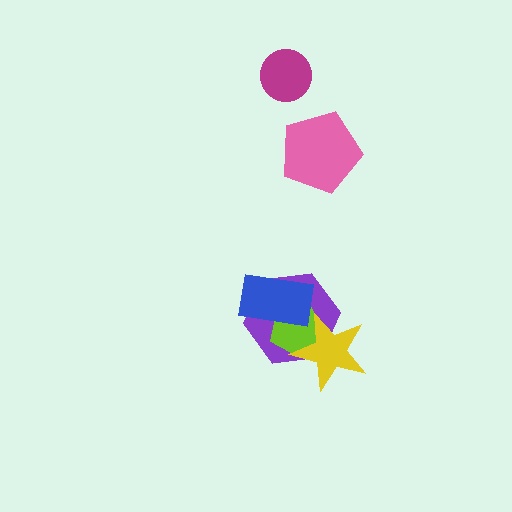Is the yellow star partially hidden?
No, no other shape covers it.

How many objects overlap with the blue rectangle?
2 objects overlap with the blue rectangle.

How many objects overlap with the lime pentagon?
3 objects overlap with the lime pentagon.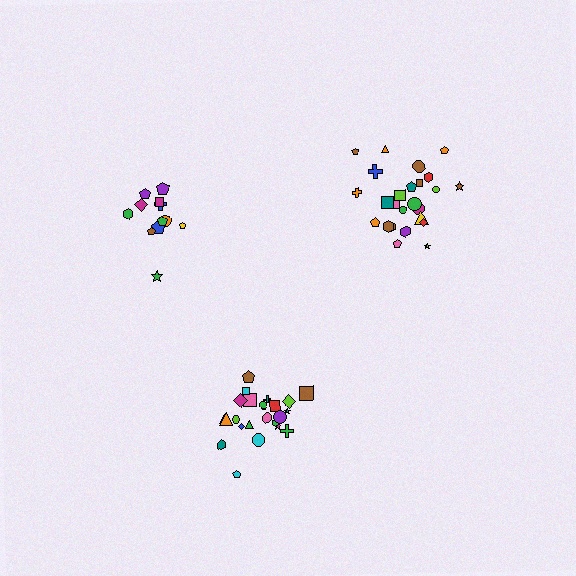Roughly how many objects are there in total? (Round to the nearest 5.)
Roughly 60 objects in total.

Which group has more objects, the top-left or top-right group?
The top-right group.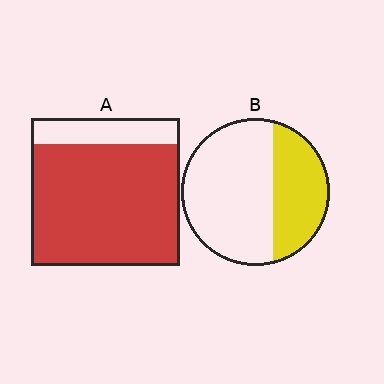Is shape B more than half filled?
No.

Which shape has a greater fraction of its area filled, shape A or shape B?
Shape A.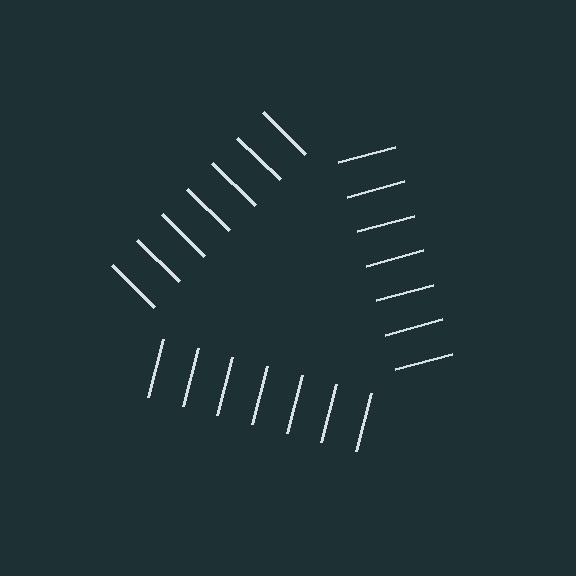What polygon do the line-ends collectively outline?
An illusory triangle — the line segments terminate on its edges but no continuous stroke is drawn.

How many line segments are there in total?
21 — 7 along each of the 3 edges.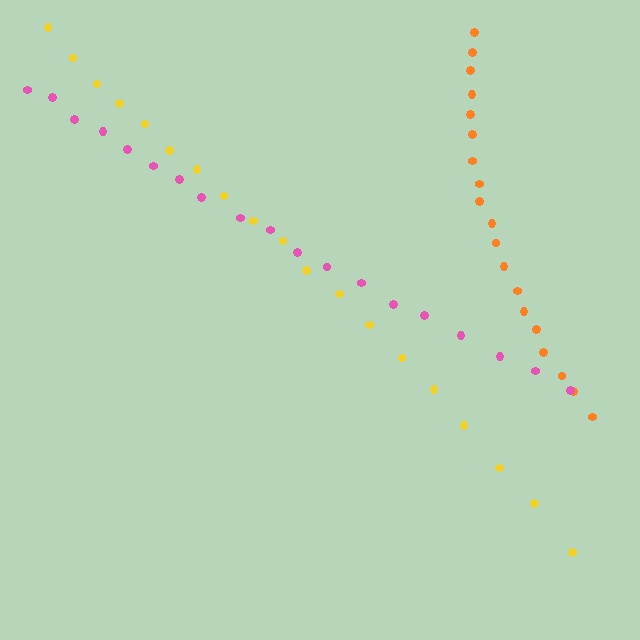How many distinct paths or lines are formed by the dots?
There are 3 distinct paths.